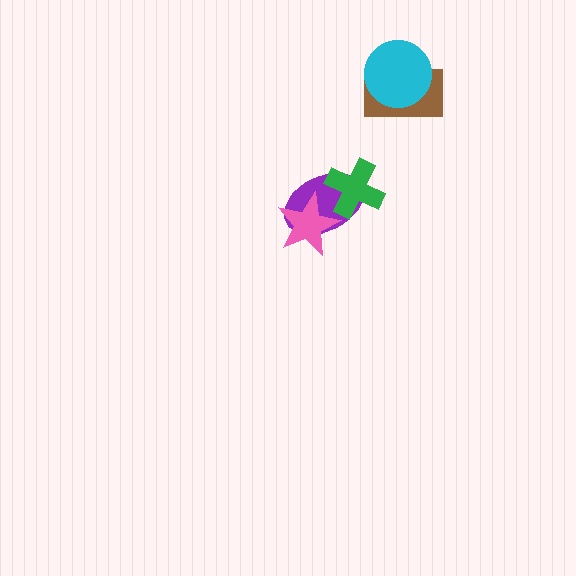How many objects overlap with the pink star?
1 object overlaps with the pink star.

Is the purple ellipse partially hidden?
Yes, it is partially covered by another shape.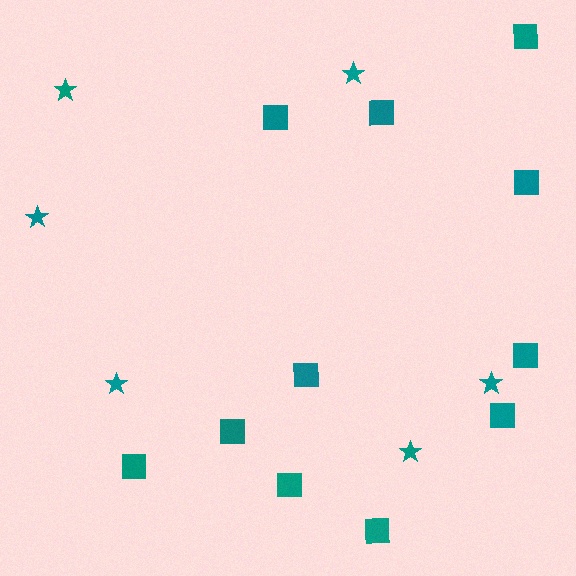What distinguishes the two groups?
There are 2 groups: one group of stars (6) and one group of squares (11).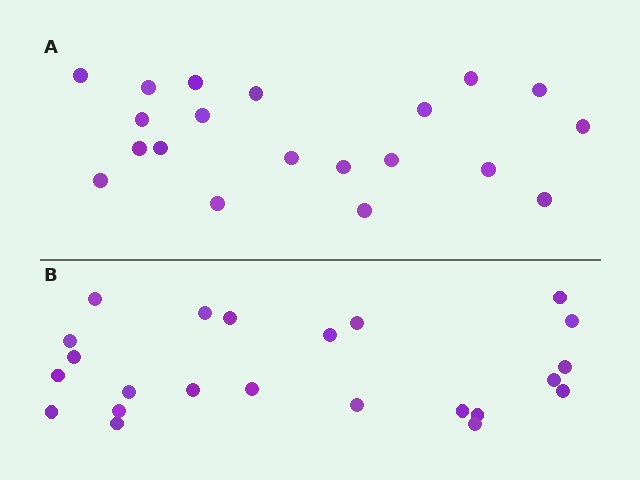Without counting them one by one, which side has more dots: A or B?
Region B (the bottom region) has more dots.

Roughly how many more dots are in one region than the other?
Region B has just a few more — roughly 2 or 3 more dots than region A.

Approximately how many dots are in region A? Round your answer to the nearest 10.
About 20 dots.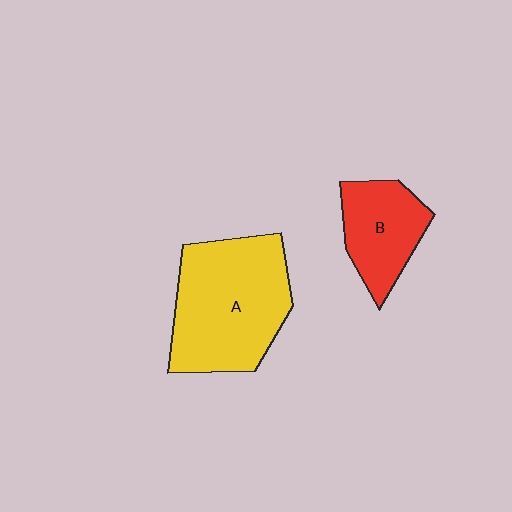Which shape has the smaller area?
Shape B (red).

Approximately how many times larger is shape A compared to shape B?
Approximately 1.9 times.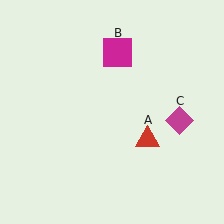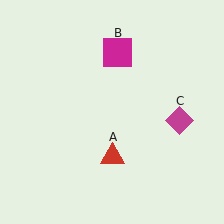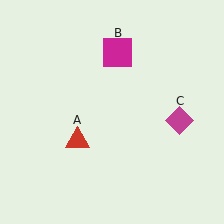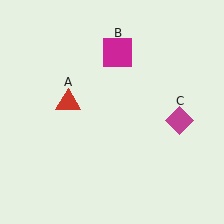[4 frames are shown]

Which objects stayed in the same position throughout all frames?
Magenta square (object B) and magenta diamond (object C) remained stationary.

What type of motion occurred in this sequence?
The red triangle (object A) rotated clockwise around the center of the scene.